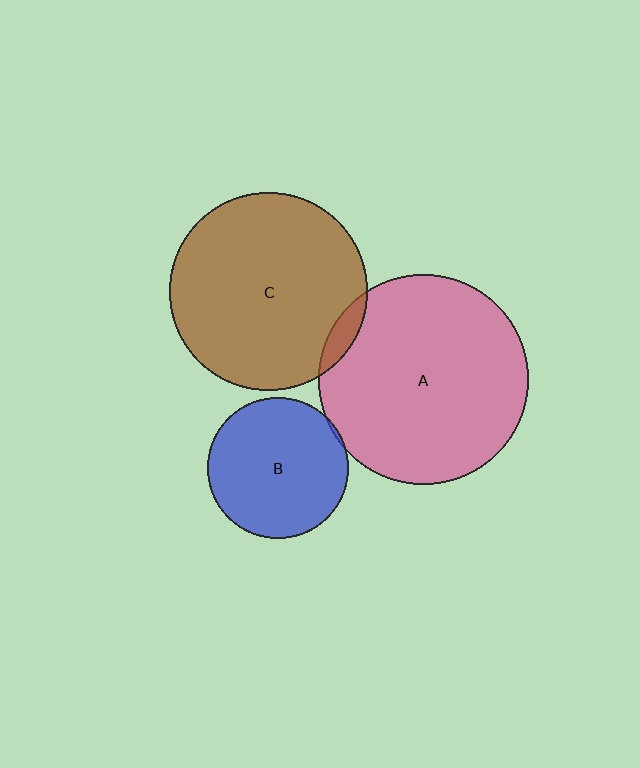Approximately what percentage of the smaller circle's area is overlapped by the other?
Approximately 5%.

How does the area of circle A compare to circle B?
Approximately 2.2 times.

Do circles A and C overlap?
Yes.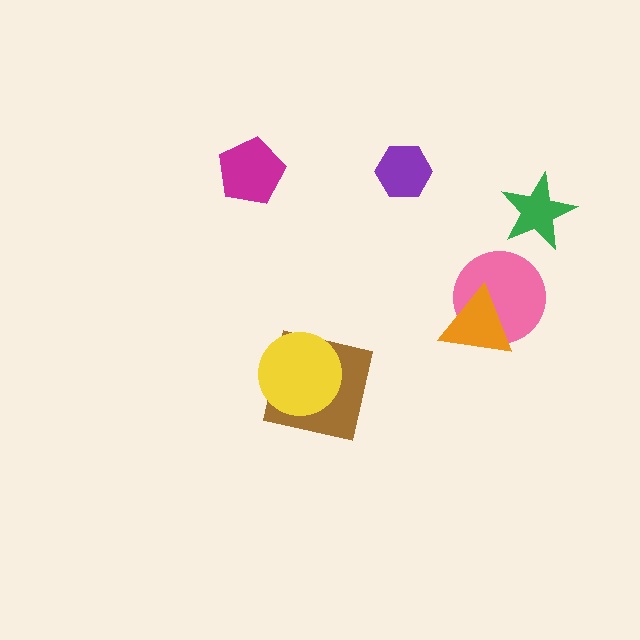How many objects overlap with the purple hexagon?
0 objects overlap with the purple hexagon.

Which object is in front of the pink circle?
The orange triangle is in front of the pink circle.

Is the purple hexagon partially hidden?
No, no other shape covers it.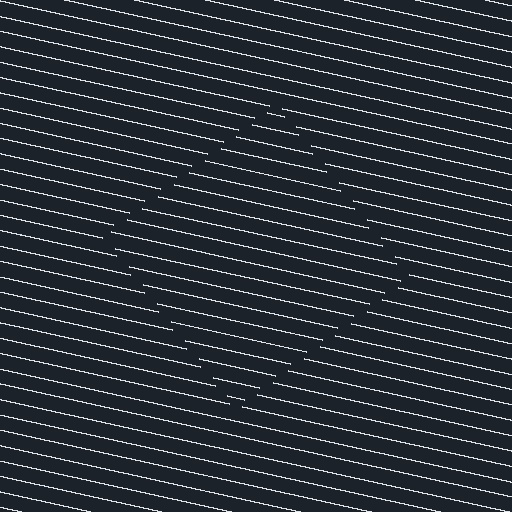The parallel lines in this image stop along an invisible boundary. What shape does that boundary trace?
An illusory square. The interior of the shape contains the same grating, shifted by half a period — the contour is defined by the phase discontinuity where line-ends from the inner and outer gratings abut.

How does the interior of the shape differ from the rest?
The interior of the shape contains the same grating, shifted by half a period — the contour is defined by the phase discontinuity where line-ends from the inner and outer gratings abut.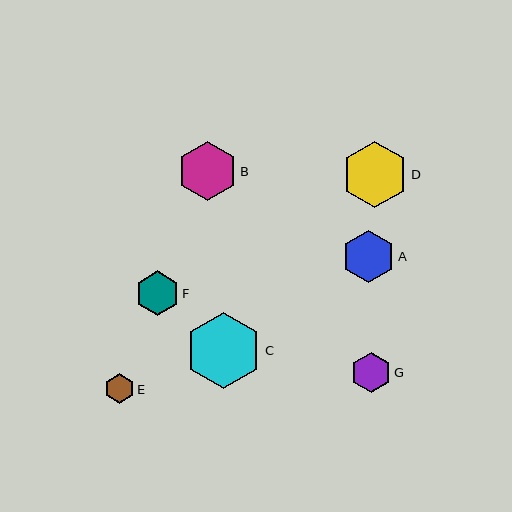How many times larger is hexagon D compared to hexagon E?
Hexagon D is approximately 2.3 times the size of hexagon E.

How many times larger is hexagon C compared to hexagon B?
Hexagon C is approximately 1.3 times the size of hexagon B.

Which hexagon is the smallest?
Hexagon E is the smallest with a size of approximately 29 pixels.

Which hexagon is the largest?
Hexagon C is the largest with a size of approximately 76 pixels.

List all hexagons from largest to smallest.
From largest to smallest: C, D, B, A, F, G, E.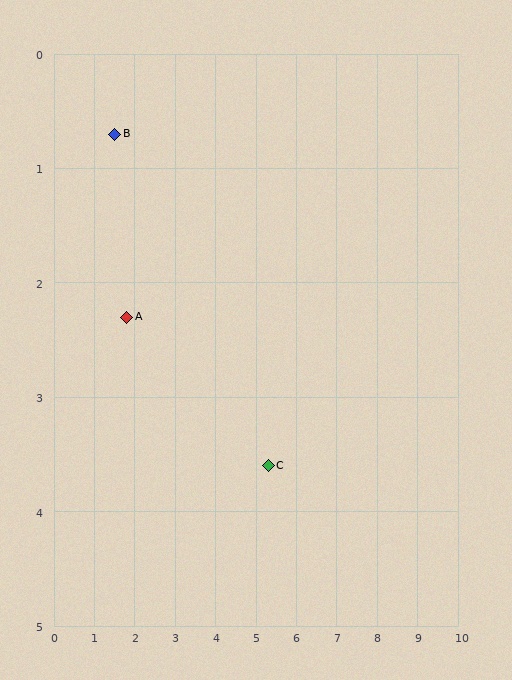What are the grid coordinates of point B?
Point B is at approximately (1.5, 0.7).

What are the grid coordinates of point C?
Point C is at approximately (5.3, 3.6).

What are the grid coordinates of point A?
Point A is at approximately (1.8, 2.3).